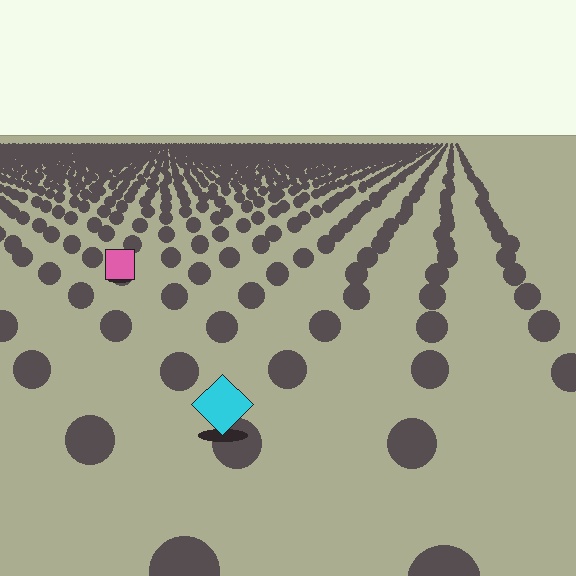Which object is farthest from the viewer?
The pink square is farthest from the viewer. It appears smaller and the ground texture around it is denser.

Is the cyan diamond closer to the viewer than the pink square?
Yes. The cyan diamond is closer — you can tell from the texture gradient: the ground texture is coarser near it.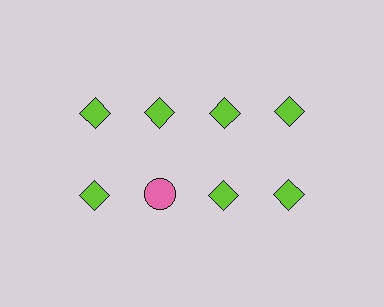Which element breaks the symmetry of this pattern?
The pink circle in the second row, second from left column breaks the symmetry. All other shapes are lime diamonds.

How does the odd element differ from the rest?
It differs in both color (pink instead of lime) and shape (circle instead of diamond).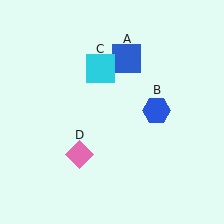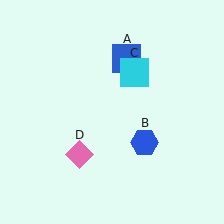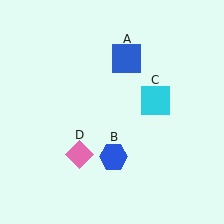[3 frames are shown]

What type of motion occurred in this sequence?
The blue hexagon (object B), cyan square (object C) rotated clockwise around the center of the scene.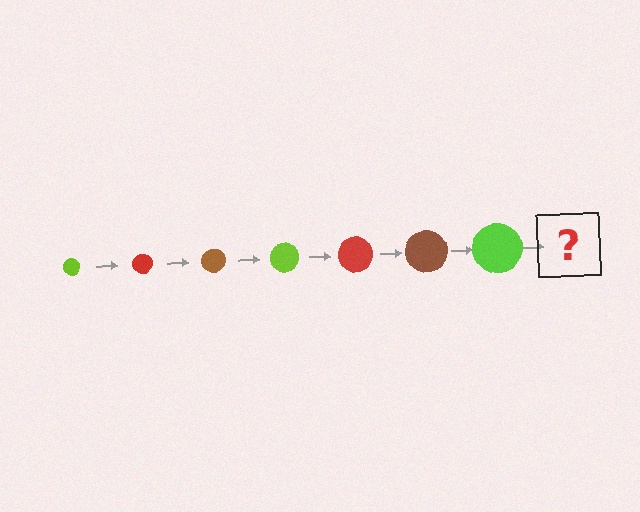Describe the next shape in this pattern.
It should be a red circle, larger than the previous one.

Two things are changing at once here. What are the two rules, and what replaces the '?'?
The two rules are that the circle grows larger each step and the color cycles through lime, red, and brown. The '?' should be a red circle, larger than the previous one.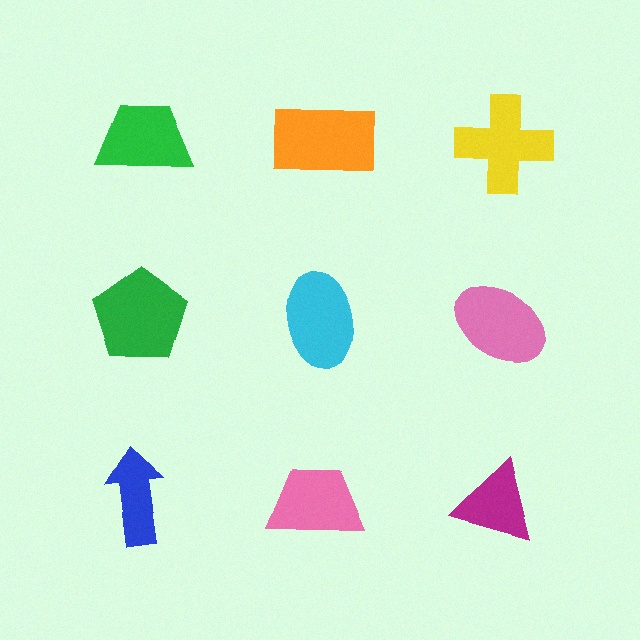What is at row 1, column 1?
A green trapezoid.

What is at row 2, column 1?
A green pentagon.